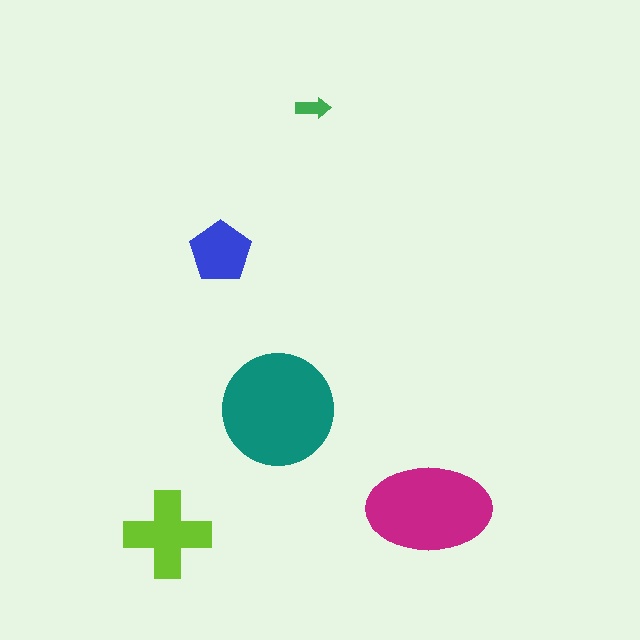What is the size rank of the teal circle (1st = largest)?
1st.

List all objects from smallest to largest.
The green arrow, the blue pentagon, the lime cross, the magenta ellipse, the teal circle.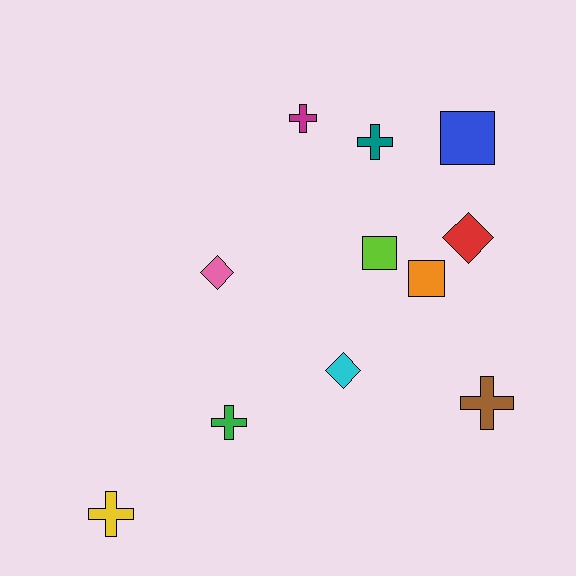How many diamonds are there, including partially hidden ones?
There are 3 diamonds.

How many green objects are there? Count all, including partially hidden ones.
There is 1 green object.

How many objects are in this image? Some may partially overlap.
There are 11 objects.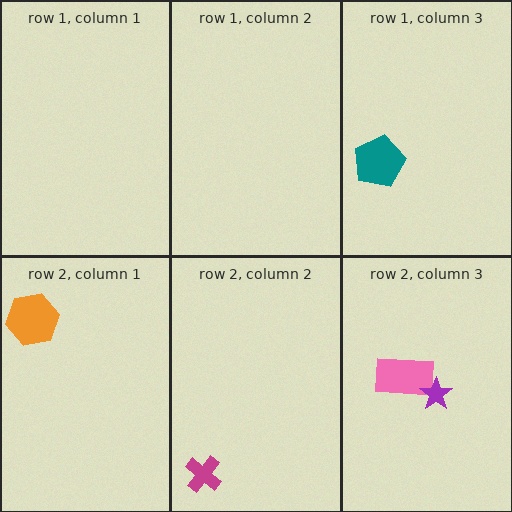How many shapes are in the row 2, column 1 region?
1.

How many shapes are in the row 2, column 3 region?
2.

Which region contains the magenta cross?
The row 2, column 2 region.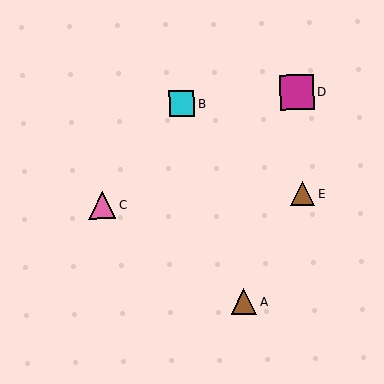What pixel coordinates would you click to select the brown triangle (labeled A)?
Click at (244, 302) to select the brown triangle A.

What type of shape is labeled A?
Shape A is a brown triangle.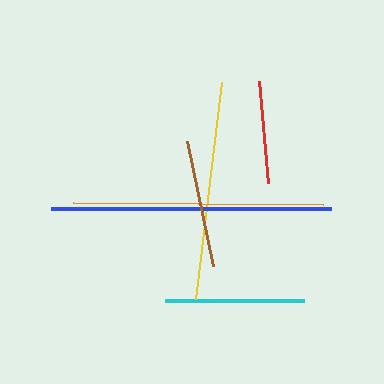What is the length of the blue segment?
The blue segment is approximately 280 pixels long.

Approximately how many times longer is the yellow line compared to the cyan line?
The yellow line is approximately 1.6 times the length of the cyan line.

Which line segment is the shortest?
The red line is the shortest at approximately 102 pixels.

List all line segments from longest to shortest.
From longest to shortest: blue, orange, yellow, cyan, brown, red.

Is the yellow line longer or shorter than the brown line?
The yellow line is longer than the brown line.